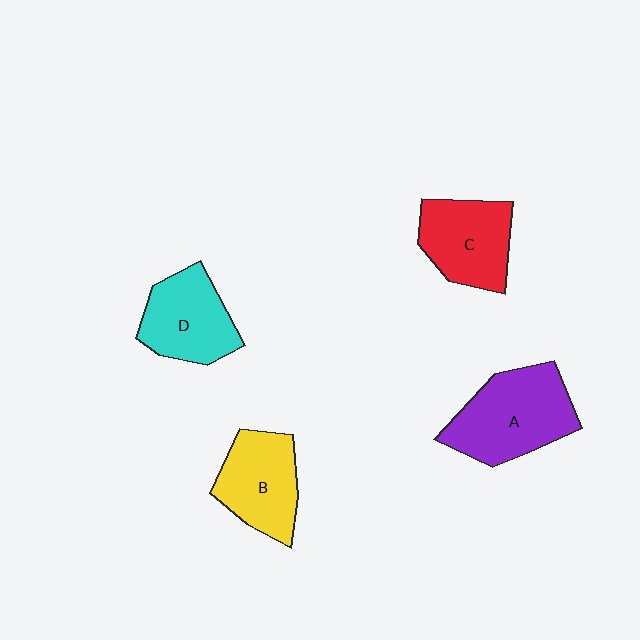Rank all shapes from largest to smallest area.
From largest to smallest: A (purple), C (red), B (yellow), D (cyan).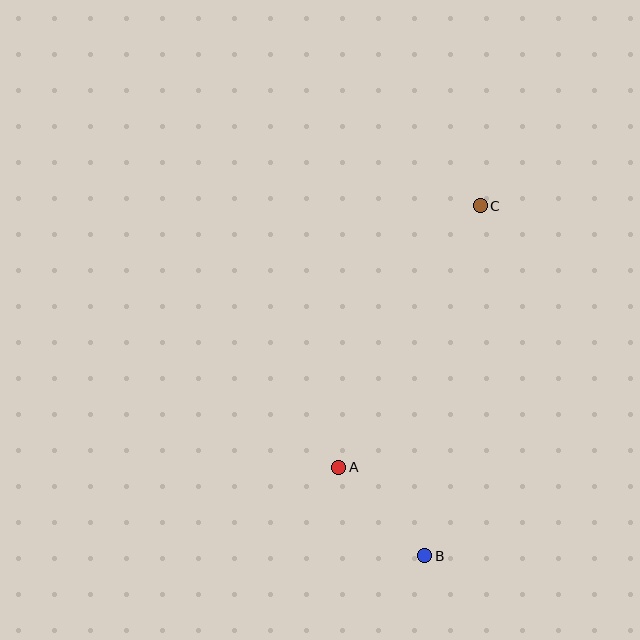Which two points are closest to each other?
Points A and B are closest to each other.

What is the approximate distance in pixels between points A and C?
The distance between A and C is approximately 297 pixels.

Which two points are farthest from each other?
Points B and C are farthest from each other.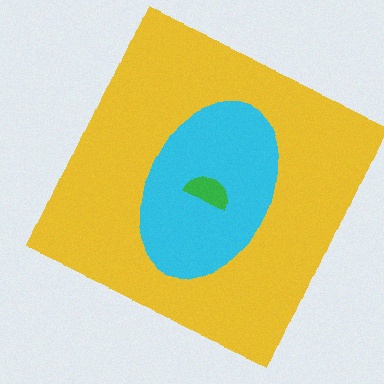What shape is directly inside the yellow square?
The cyan ellipse.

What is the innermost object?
The green semicircle.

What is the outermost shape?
The yellow square.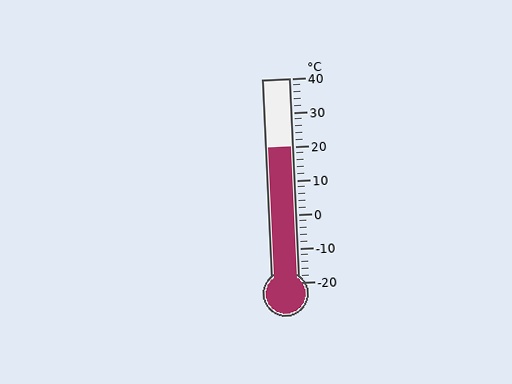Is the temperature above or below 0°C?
The temperature is above 0°C.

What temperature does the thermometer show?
The thermometer shows approximately 20°C.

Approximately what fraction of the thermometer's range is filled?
The thermometer is filled to approximately 65% of its range.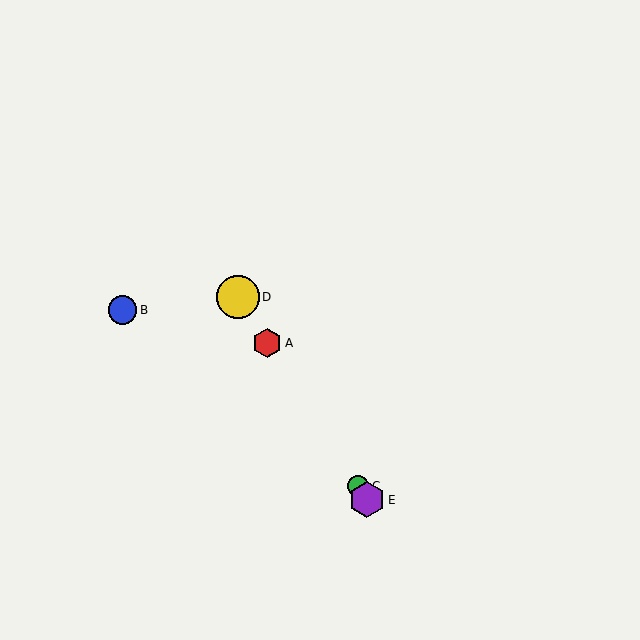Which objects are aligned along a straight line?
Objects A, C, D, E are aligned along a straight line.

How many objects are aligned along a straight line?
4 objects (A, C, D, E) are aligned along a straight line.